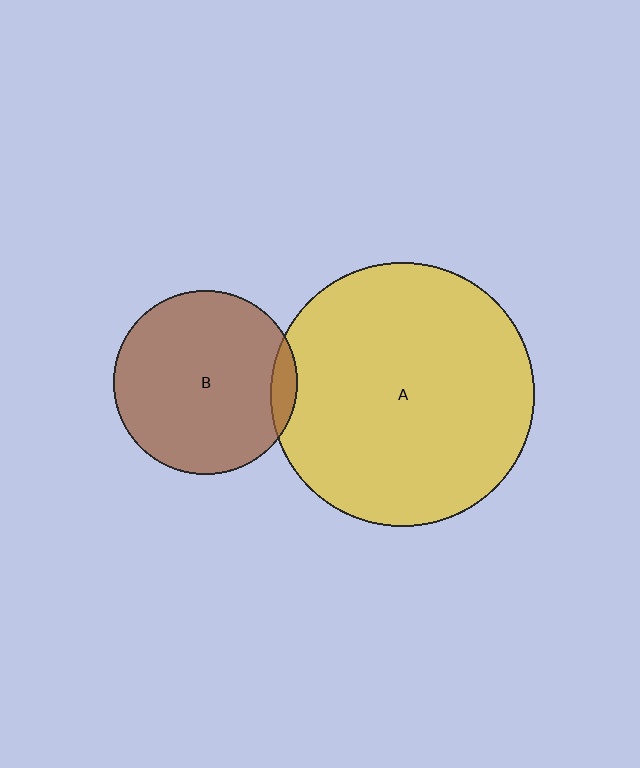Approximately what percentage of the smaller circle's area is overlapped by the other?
Approximately 5%.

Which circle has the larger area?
Circle A (yellow).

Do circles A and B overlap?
Yes.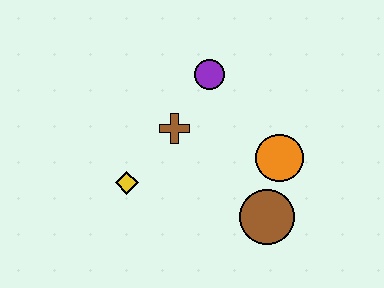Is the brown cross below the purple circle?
Yes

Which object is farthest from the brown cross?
The brown circle is farthest from the brown cross.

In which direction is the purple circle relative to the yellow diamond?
The purple circle is above the yellow diamond.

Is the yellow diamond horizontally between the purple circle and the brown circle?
No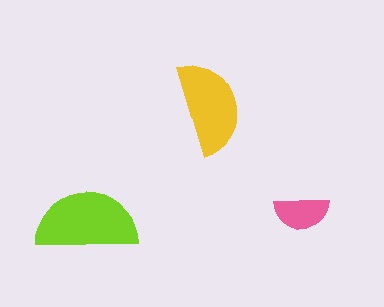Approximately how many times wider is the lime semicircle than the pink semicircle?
About 2 times wider.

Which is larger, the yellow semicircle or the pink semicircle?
The yellow one.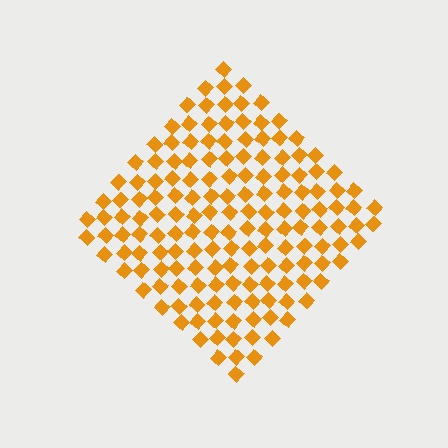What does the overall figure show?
The overall figure shows a diamond.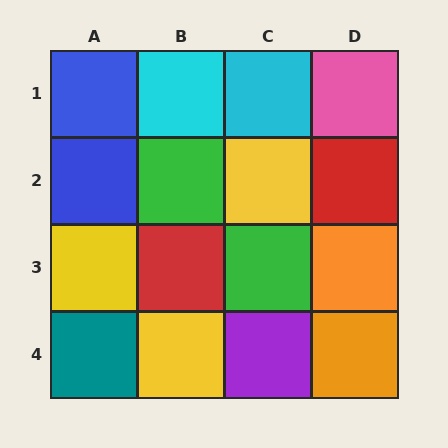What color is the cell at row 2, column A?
Blue.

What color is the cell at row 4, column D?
Orange.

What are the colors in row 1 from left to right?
Blue, cyan, cyan, pink.